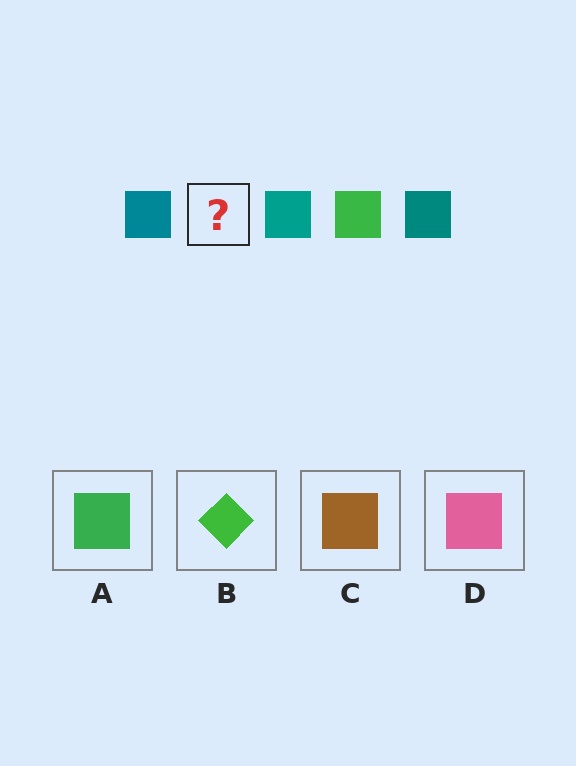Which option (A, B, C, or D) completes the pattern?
A.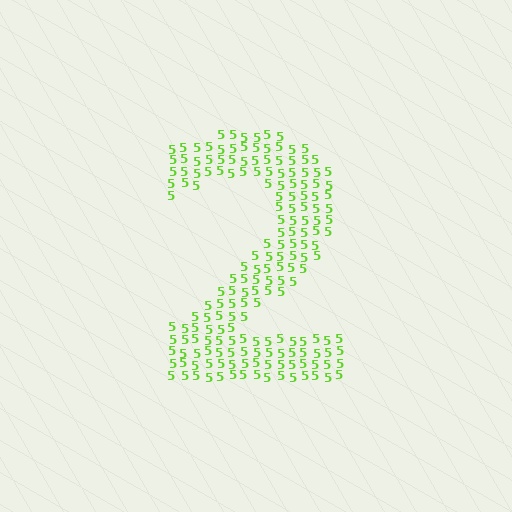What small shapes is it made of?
It is made of small digit 5's.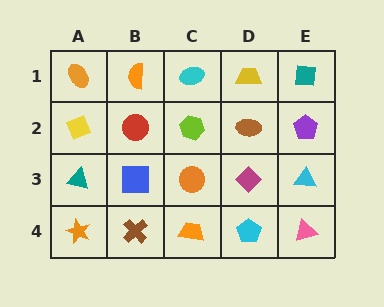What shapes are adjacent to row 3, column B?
A red circle (row 2, column B), a brown cross (row 4, column B), a teal triangle (row 3, column A), an orange circle (row 3, column C).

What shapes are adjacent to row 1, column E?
A purple pentagon (row 2, column E), a yellow trapezoid (row 1, column D).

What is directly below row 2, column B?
A blue square.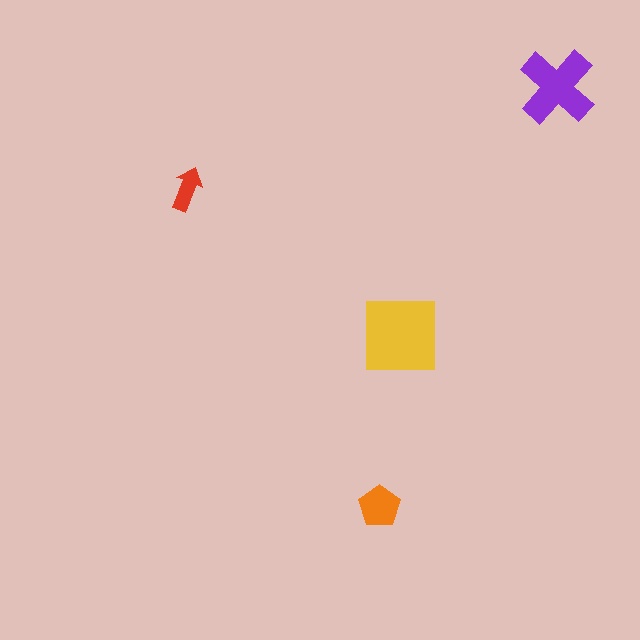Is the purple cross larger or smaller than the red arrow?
Larger.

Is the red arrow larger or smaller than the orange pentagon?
Smaller.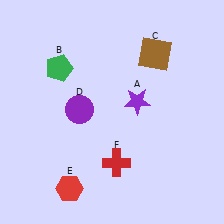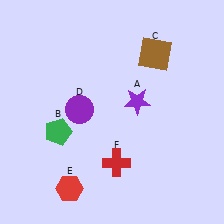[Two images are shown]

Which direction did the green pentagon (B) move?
The green pentagon (B) moved down.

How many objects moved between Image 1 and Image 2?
1 object moved between the two images.